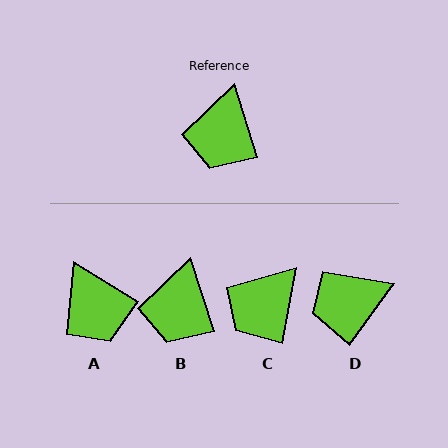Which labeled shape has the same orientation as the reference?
B.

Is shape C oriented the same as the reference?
No, it is off by about 28 degrees.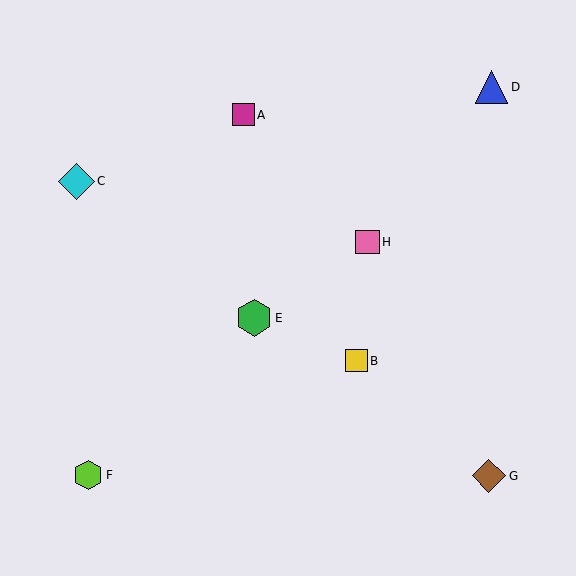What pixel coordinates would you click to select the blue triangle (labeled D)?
Click at (492, 87) to select the blue triangle D.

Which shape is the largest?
The green hexagon (labeled E) is the largest.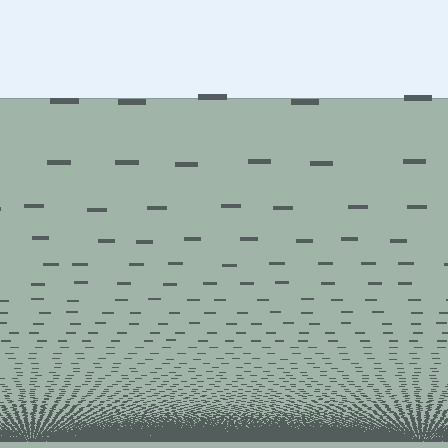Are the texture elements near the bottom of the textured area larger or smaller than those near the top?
Smaller. The gradient is inverted — elements near the bottom are smaller and denser.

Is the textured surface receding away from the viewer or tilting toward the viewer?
The surface appears to tilt toward the viewer. Texture elements get larger and sparser toward the top.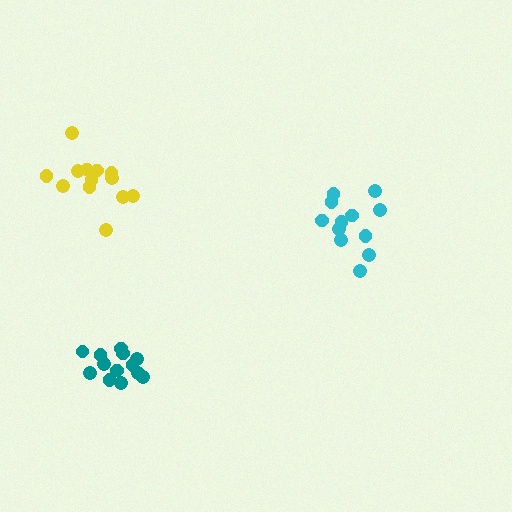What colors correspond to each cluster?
The clusters are colored: cyan, teal, yellow.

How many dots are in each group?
Group 1: 12 dots, Group 2: 13 dots, Group 3: 13 dots (38 total).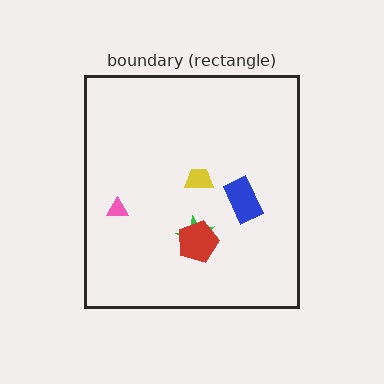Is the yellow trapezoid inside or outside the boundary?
Inside.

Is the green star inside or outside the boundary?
Inside.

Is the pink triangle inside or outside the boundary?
Inside.